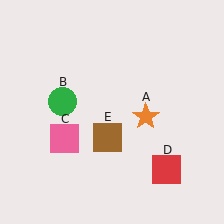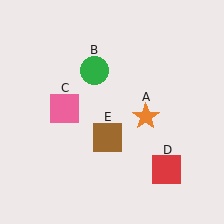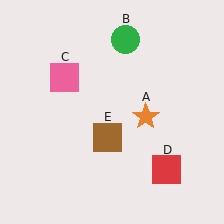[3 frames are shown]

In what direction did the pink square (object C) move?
The pink square (object C) moved up.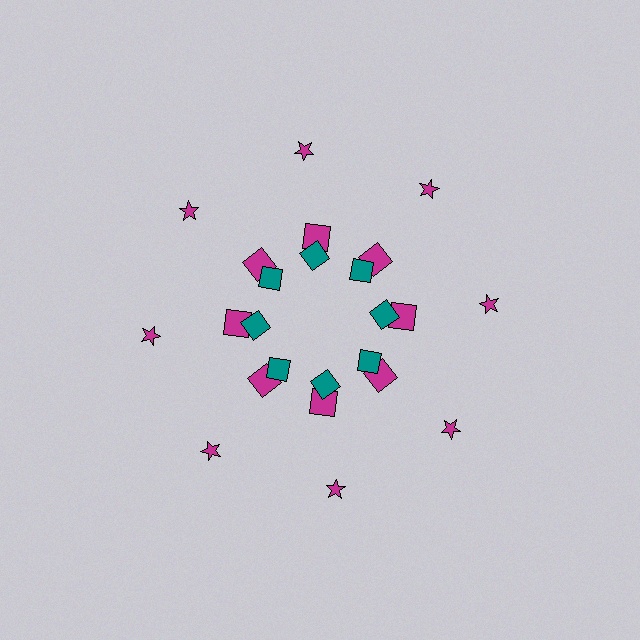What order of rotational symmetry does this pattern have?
This pattern has 8-fold rotational symmetry.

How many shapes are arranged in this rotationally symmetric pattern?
There are 24 shapes, arranged in 8 groups of 3.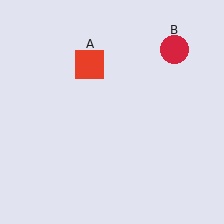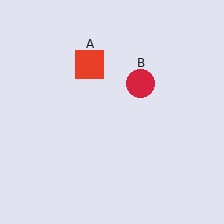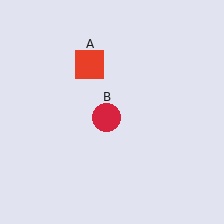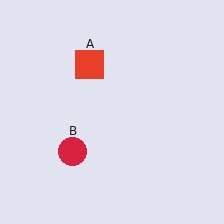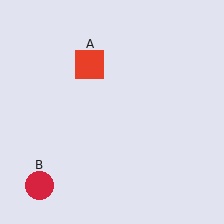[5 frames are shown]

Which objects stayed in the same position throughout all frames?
Red square (object A) remained stationary.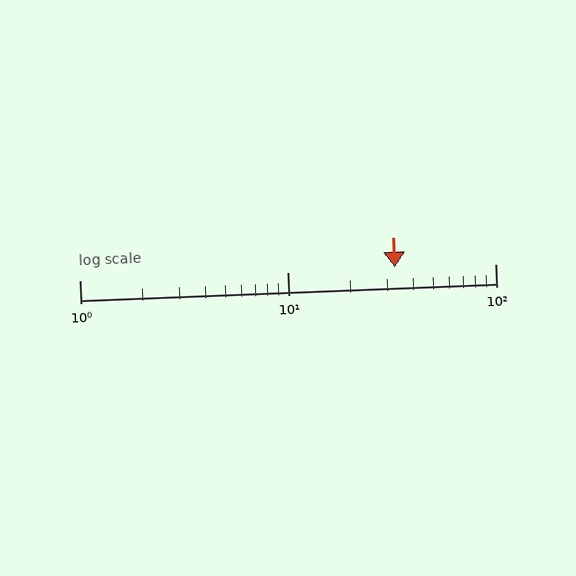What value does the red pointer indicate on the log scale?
The pointer indicates approximately 33.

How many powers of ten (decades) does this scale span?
The scale spans 2 decades, from 1 to 100.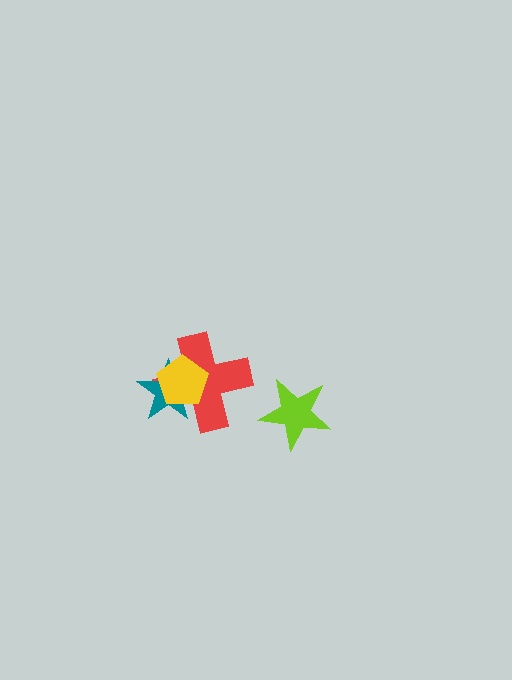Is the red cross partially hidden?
Yes, it is partially covered by another shape.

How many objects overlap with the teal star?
2 objects overlap with the teal star.